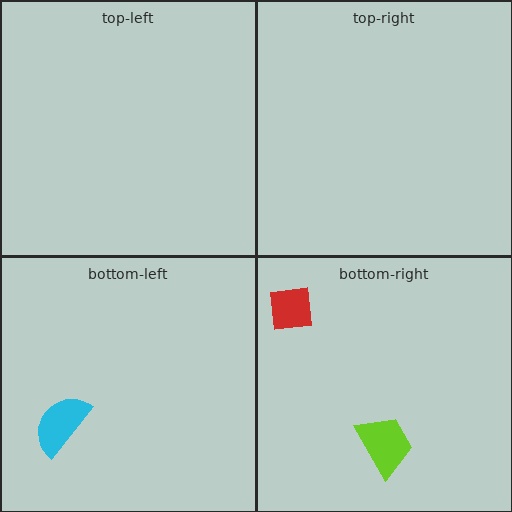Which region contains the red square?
The bottom-right region.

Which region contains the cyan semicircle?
The bottom-left region.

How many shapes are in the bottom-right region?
2.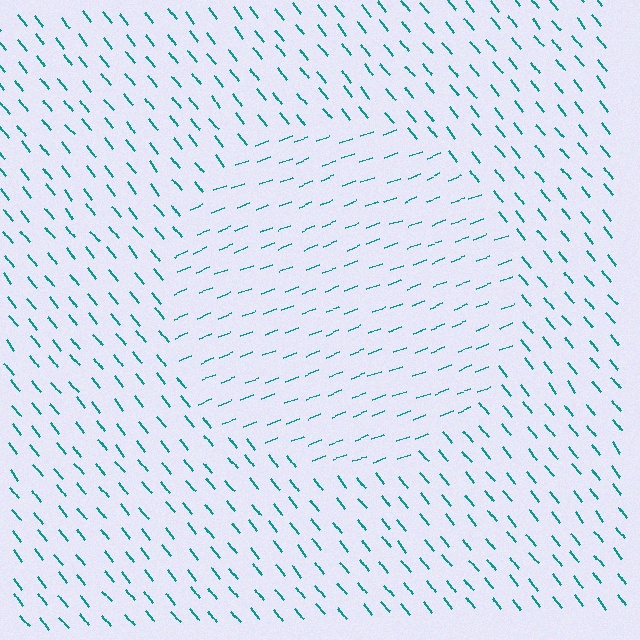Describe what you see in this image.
The image is filled with small teal line segments. A circle region in the image has lines oriented differently from the surrounding lines, creating a visible texture boundary.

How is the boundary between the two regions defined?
The boundary is defined purely by a change in line orientation (approximately 72 degrees difference). All lines are the same color and thickness.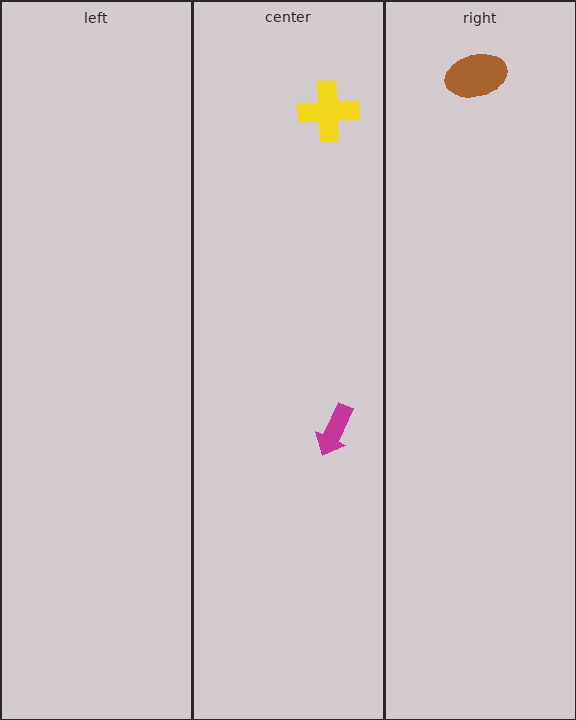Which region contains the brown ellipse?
The right region.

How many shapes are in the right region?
1.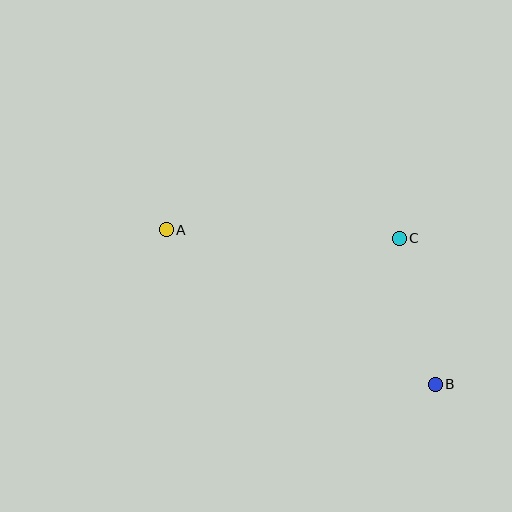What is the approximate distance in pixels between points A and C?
The distance between A and C is approximately 233 pixels.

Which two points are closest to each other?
Points B and C are closest to each other.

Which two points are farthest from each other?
Points A and B are farthest from each other.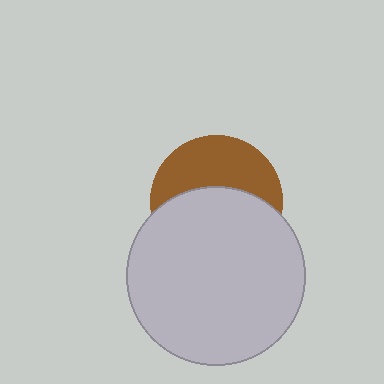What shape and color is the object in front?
The object in front is a light gray circle.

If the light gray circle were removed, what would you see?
You would see the complete brown circle.